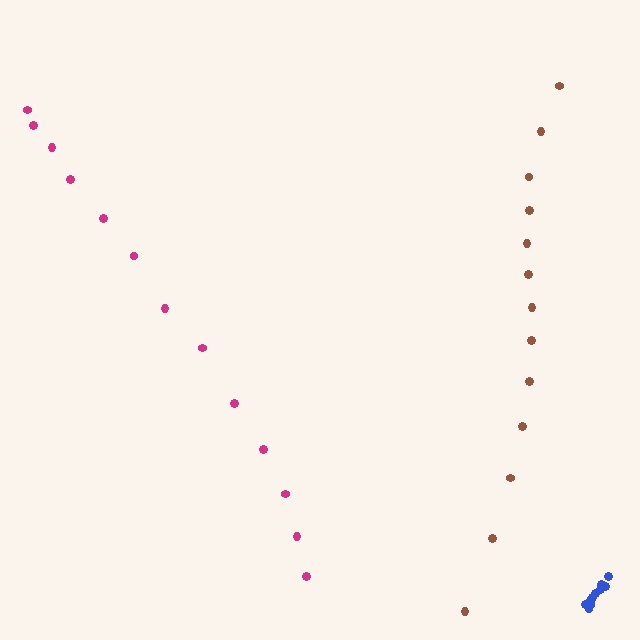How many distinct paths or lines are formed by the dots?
There are 3 distinct paths.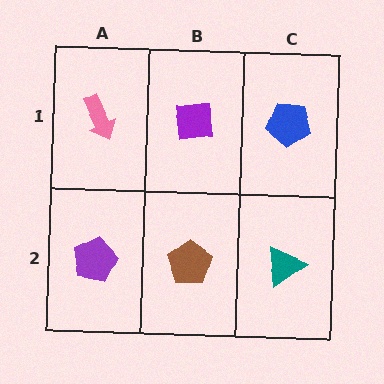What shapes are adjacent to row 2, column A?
A pink arrow (row 1, column A), a brown pentagon (row 2, column B).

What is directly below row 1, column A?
A purple pentagon.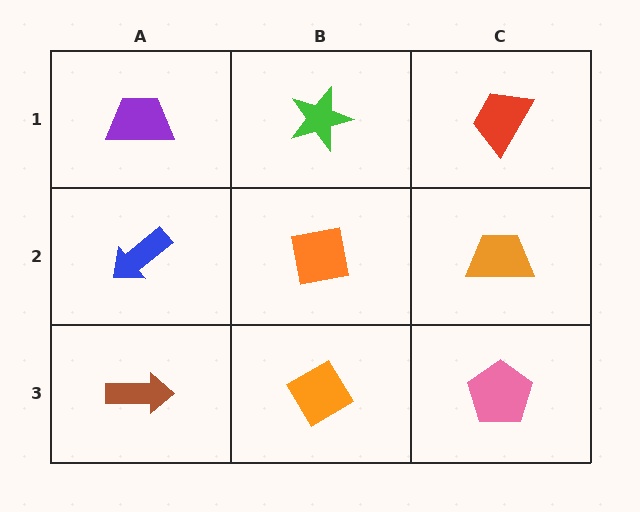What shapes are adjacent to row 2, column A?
A purple trapezoid (row 1, column A), a brown arrow (row 3, column A), an orange square (row 2, column B).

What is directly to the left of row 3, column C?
An orange diamond.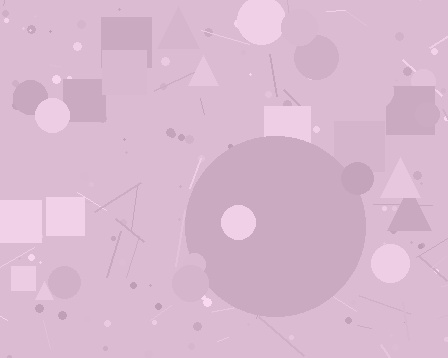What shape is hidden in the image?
A circle is hidden in the image.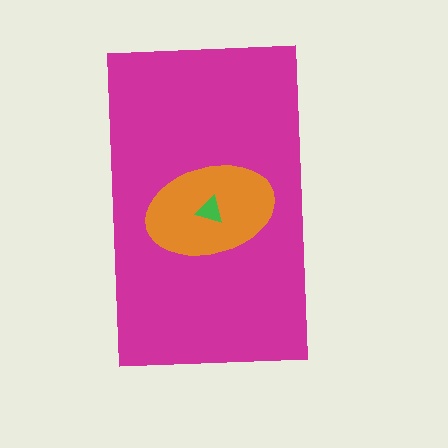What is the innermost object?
The green triangle.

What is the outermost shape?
The magenta rectangle.